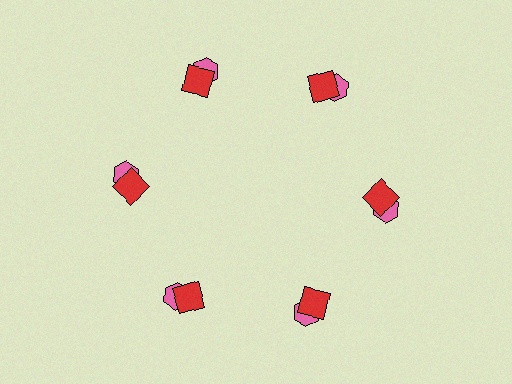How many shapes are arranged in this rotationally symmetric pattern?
There are 12 shapes, arranged in 6 groups of 2.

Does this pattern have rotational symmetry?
Yes, this pattern has 6-fold rotational symmetry. It looks the same after rotating 60 degrees around the center.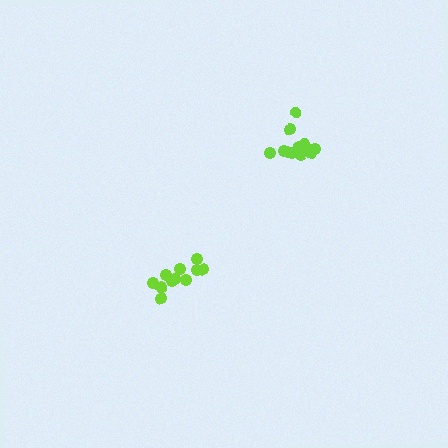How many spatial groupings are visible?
There are 2 spatial groupings.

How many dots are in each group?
Group 1: 11 dots, Group 2: 11 dots (22 total).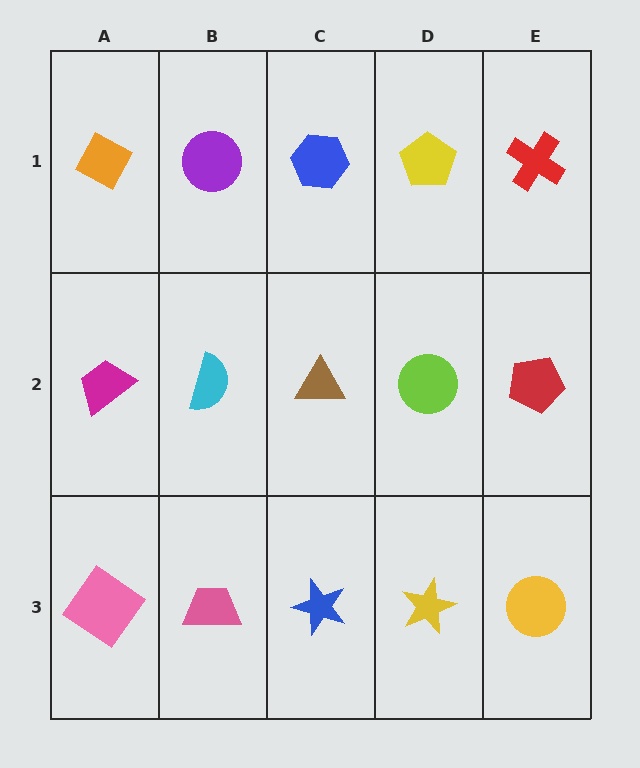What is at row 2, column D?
A lime circle.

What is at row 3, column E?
A yellow circle.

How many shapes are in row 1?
5 shapes.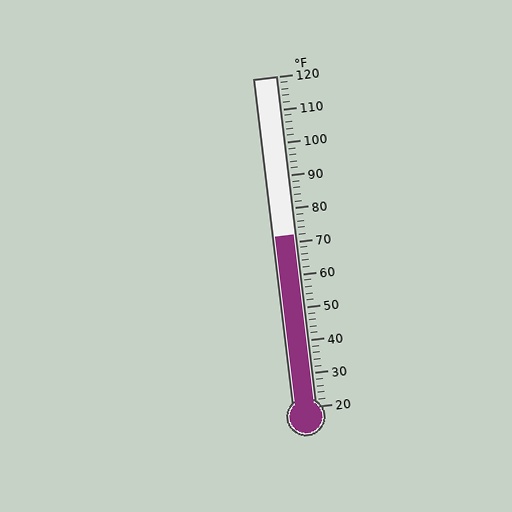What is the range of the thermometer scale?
The thermometer scale ranges from 20°F to 120°F.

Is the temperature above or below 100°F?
The temperature is below 100°F.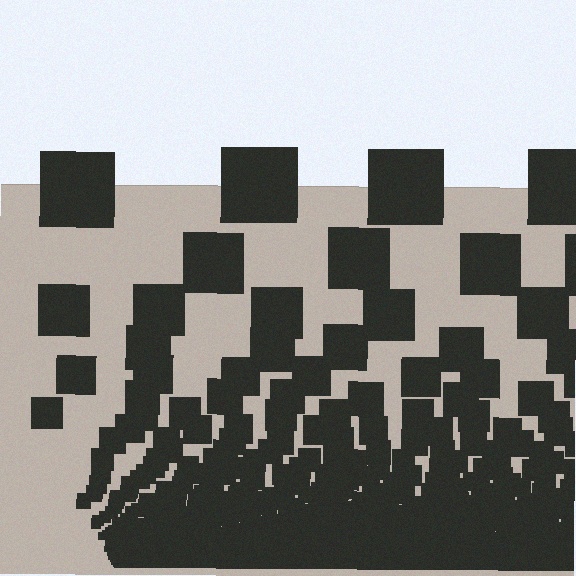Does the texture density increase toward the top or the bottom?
Density increases toward the bottom.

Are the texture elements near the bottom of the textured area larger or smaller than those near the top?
Smaller. The gradient is inverted — elements near the bottom are smaller and denser.